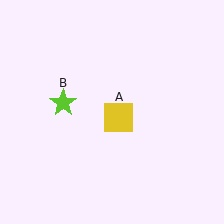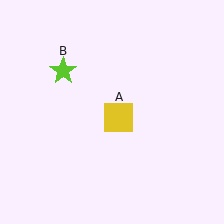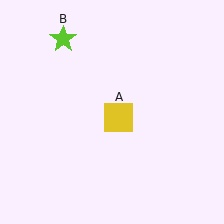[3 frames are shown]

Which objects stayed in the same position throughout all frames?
Yellow square (object A) remained stationary.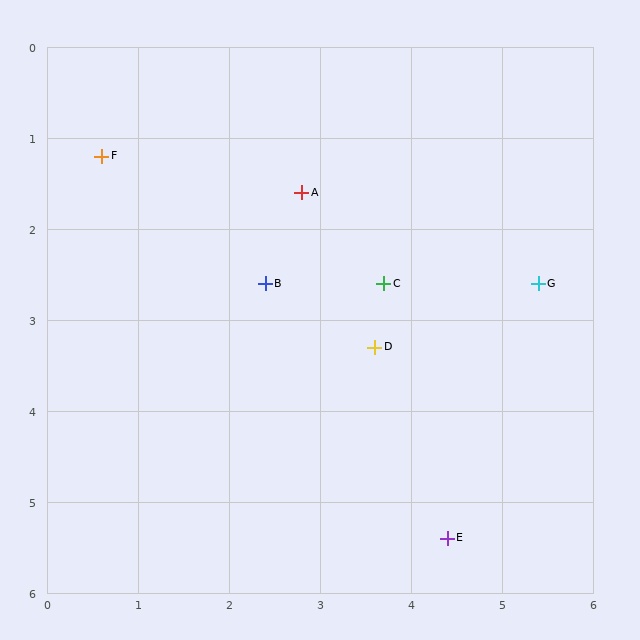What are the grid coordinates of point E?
Point E is at approximately (4.4, 5.4).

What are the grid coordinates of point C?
Point C is at approximately (3.7, 2.6).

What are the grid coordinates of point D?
Point D is at approximately (3.6, 3.3).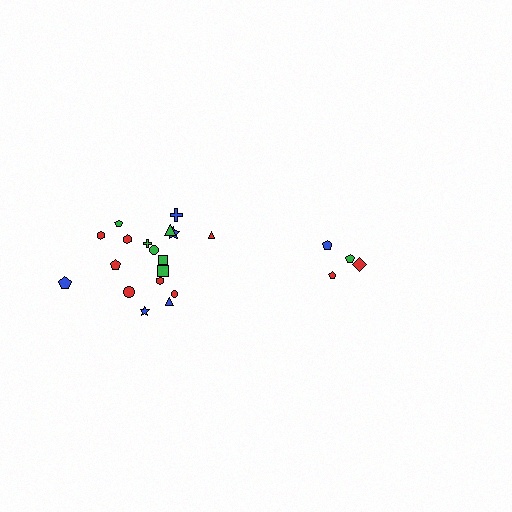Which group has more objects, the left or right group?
The left group.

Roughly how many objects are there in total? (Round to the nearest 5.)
Roughly 20 objects in total.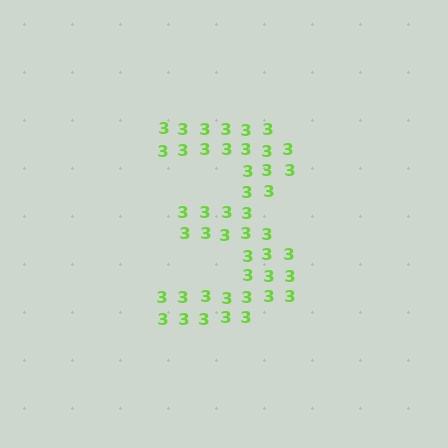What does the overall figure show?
The overall figure shows the digit 3.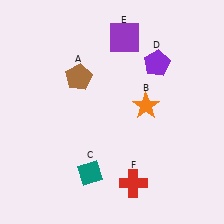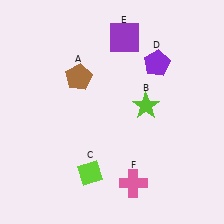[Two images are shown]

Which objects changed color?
B changed from orange to lime. C changed from teal to lime. F changed from red to pink.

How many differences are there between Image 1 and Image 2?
There are 3 differences between the two images.